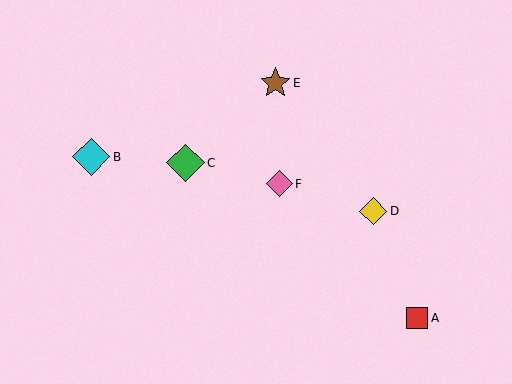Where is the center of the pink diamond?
The center of the pink diamond is at (279, 184).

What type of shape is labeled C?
Shape C is a green diamond.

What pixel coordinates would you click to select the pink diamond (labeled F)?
Click at (279, 184) to select the pink diamond F.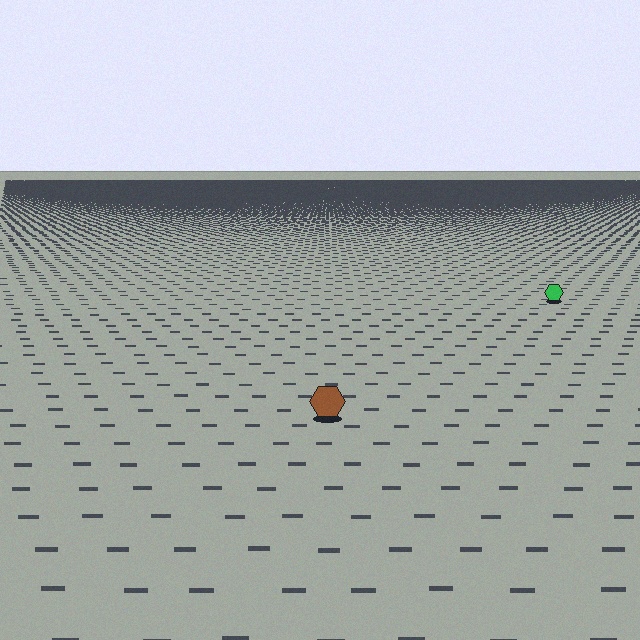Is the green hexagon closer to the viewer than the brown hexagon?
No. The brown hexagon is closer — you can tell from the texture gradient: the ground texture is coarser near it.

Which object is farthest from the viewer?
The green hexagon is farthest from the viewer. It appears smaller and the ground texture around it is denser.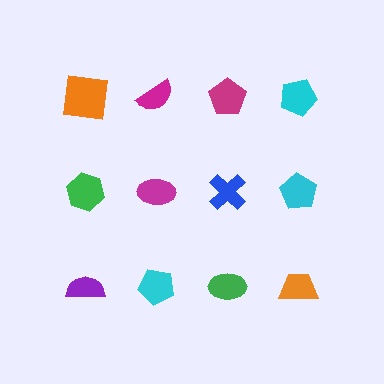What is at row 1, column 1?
An orange square.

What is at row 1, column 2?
A magenta semicircle.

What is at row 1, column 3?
A magenta pentagon.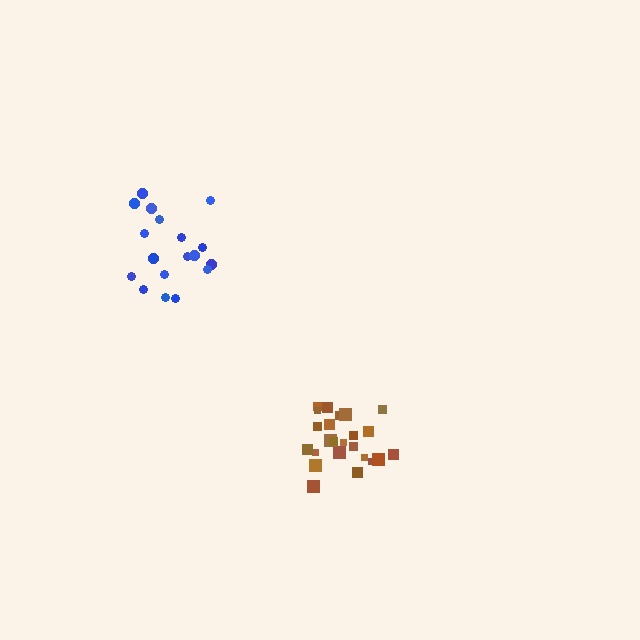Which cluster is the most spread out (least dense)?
Blue.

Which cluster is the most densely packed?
Brown.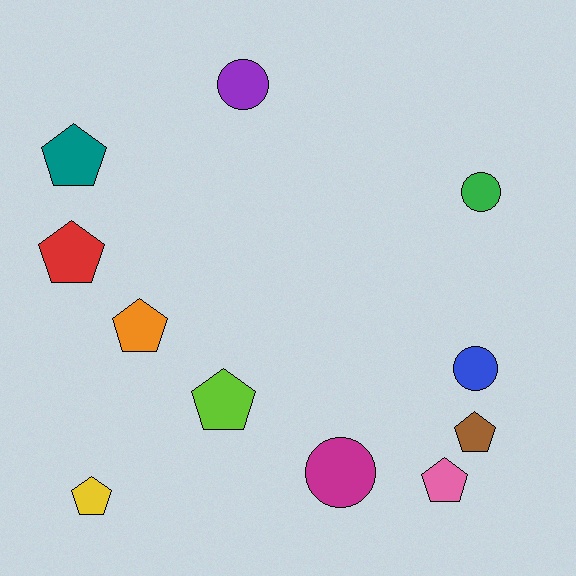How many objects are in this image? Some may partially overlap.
There are 11 objects.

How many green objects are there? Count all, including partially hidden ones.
There is 1 green object.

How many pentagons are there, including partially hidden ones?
There are 7 pentagons.